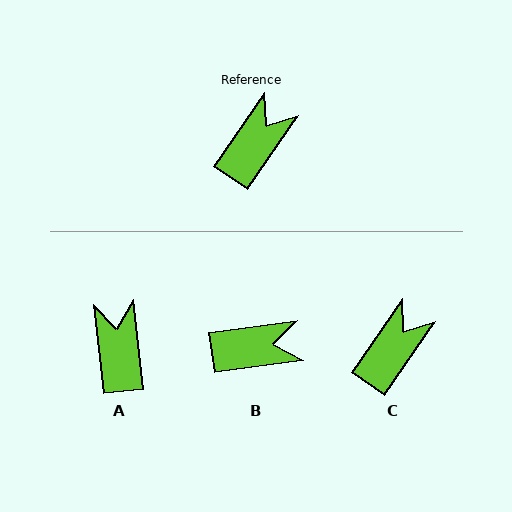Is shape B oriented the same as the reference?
No, it is off by about 47 degrees.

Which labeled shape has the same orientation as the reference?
C.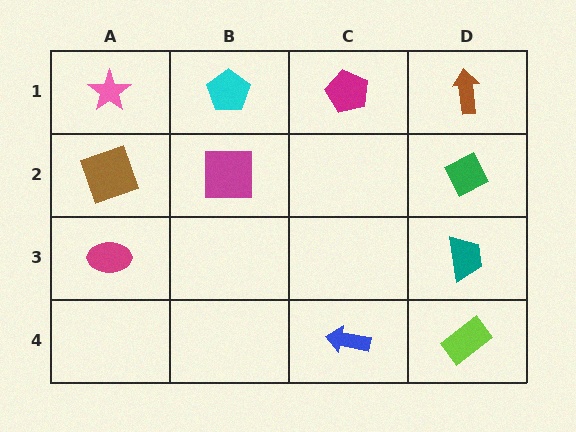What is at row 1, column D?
A brown arrow.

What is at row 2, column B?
A magenta square.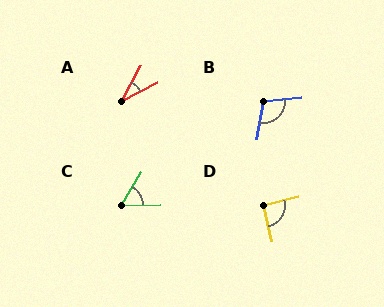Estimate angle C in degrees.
Approximately 58 degrees.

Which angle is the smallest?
A, at approximately 33 degrees.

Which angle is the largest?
B, at approximately 106 degrees.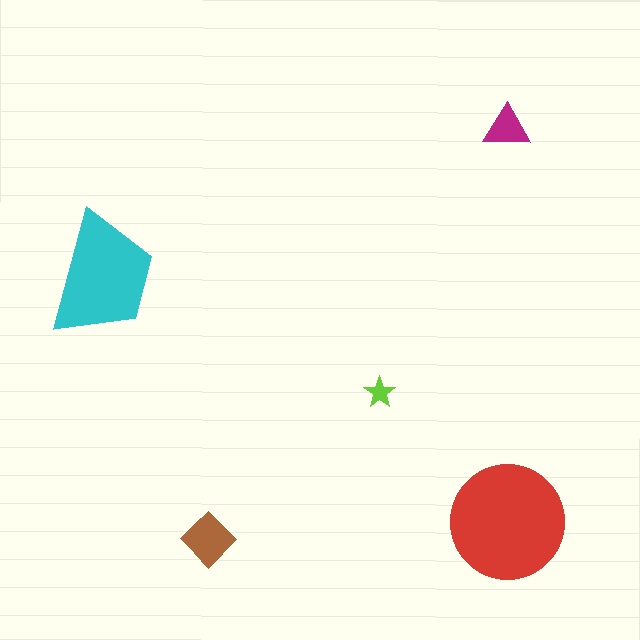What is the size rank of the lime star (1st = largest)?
5th.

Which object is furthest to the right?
The red circle is rightmost.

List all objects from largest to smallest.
The red circle, the cyan trapezoid, the brown diamond, the magenta triangle, the lime star.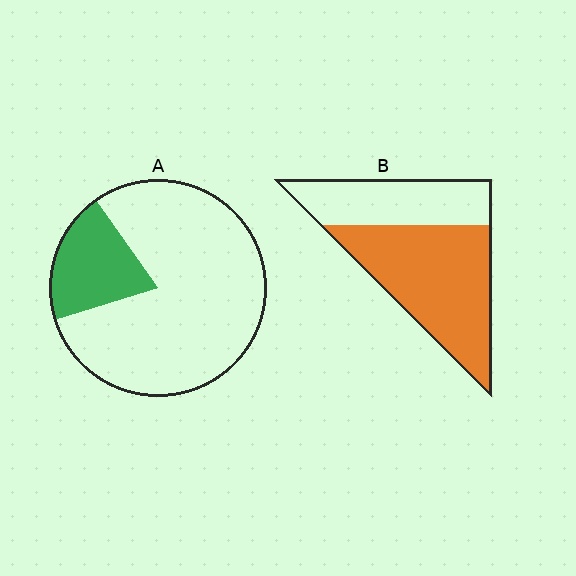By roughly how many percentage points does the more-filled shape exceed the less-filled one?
By roughly 40 percentage points (B over A).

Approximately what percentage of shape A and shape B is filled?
A is approximately 20% and B is approximately 60%.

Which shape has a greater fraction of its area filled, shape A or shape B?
Shape B.